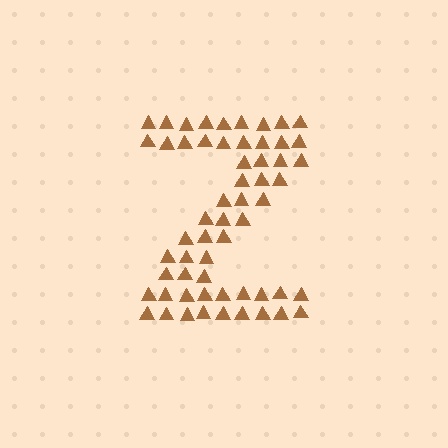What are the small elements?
The small elements are triangles.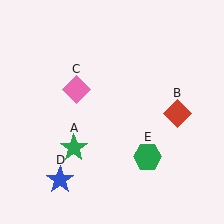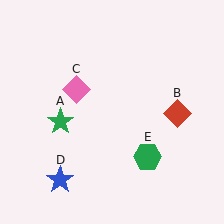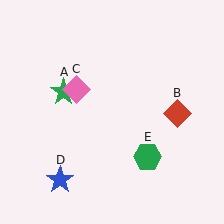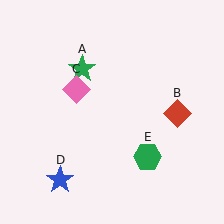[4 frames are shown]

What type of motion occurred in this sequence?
The green star (object A) rotated clockwise around the center of the scene.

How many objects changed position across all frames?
1 object changed position: green star (object A).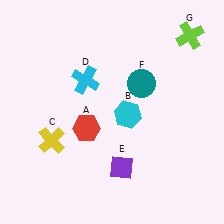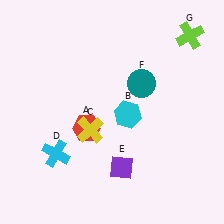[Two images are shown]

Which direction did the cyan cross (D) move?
The cyan cross (D) moved down.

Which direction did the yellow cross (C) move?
The yellow cross (C) moved right.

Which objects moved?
The objects that moved are: the yellow cross (C), the cyan cross (D).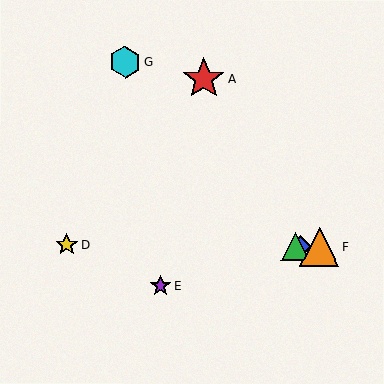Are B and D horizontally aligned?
Yes, both are at y≈246.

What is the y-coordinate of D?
Object D is at y≈245.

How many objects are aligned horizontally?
4 objects (B, C, D, F) are aligned horizontally.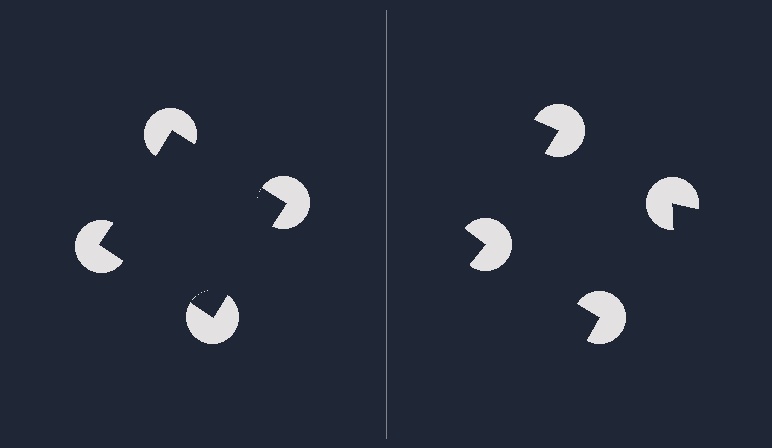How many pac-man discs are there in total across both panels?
8 — 4 on each side.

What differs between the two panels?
The pac-man discs are positioned identically on both sides; only the wedge orientations differ. On the left they align to a square; on the right they are misaligned.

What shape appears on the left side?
An illusory square.